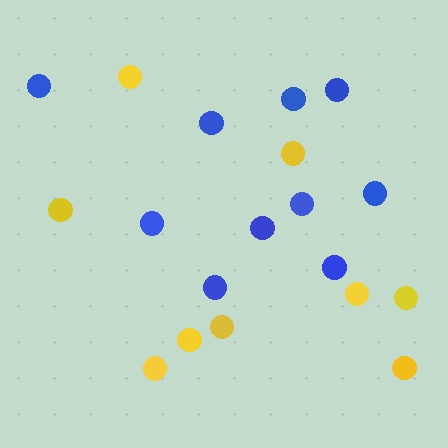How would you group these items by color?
There are 2 groups: one group of yellow circles (9) and one group of blue circles (10).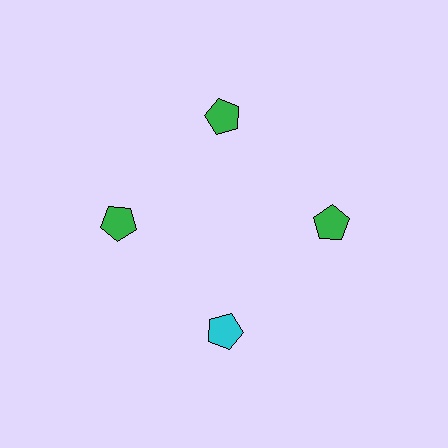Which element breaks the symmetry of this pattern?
The cyan pentagon at roughly the 6 o'clock position breaks the symmetry. All other shapes are green pentagons.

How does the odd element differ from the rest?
It has a different color: cyan instead of green.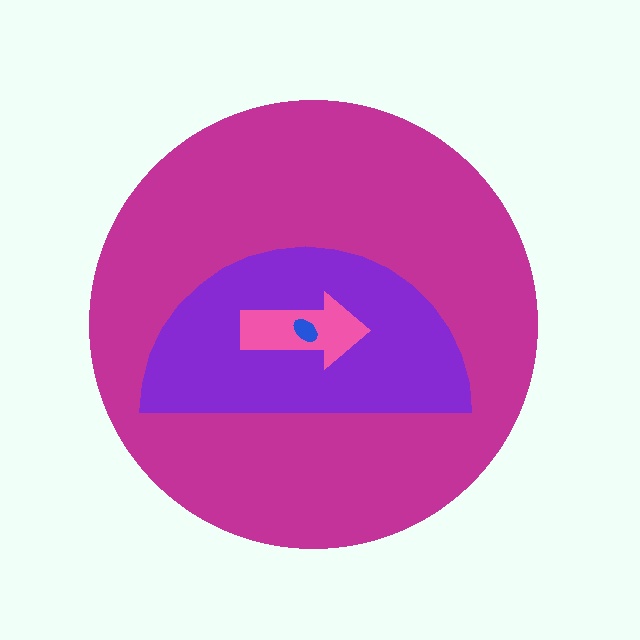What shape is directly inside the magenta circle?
The purple semicircle.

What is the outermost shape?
The magenta circle.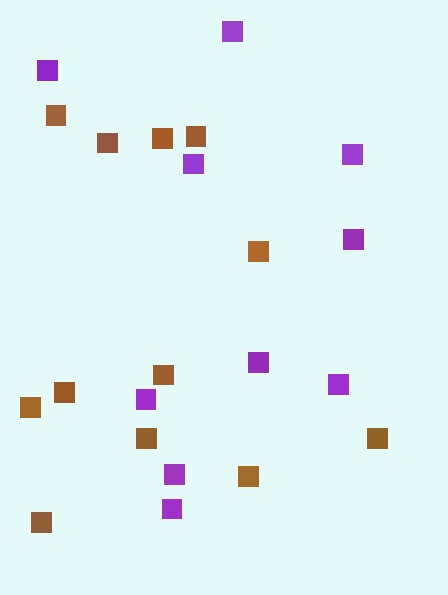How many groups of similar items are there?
There are 2 groups: one group of purple squares (10) and one group of brown squares (12).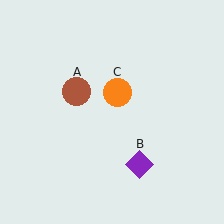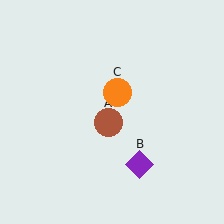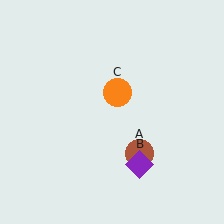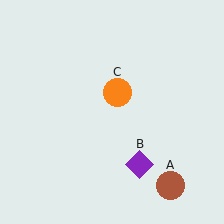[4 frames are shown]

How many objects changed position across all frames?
1 object changed position: brown circle (object A).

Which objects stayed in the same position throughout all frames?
Purple diamond (object B) and orange circle (object C) remained stationary.